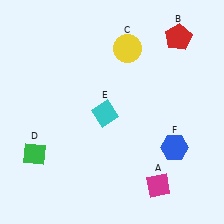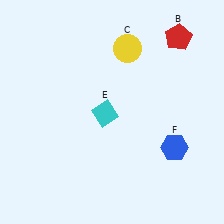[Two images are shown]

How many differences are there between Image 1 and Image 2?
There are 2 differences between the two images.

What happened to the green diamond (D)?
The green diamond (D) was removed in Image 2. It was in the bottom-left area of Image 1.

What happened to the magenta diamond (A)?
The magenta diamond (A) was removed in Image 2. It was in the bottom-right area of Image 1.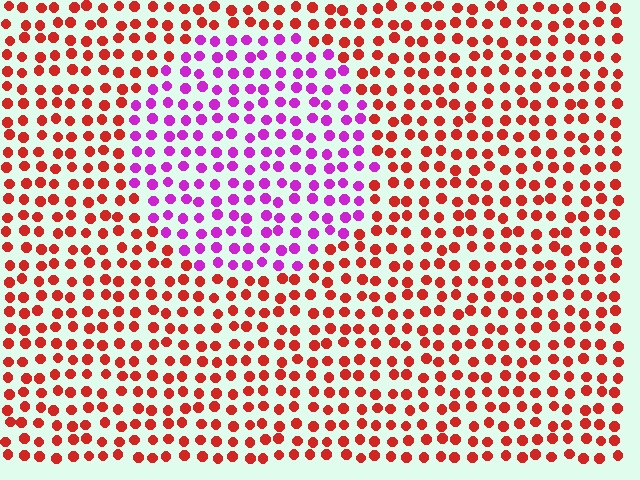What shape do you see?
I see a circle.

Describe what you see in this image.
The image is filled with small red elements in a uniform arrangement. A circle-shaped region is visible where the elements are tinted to a slightly different hue, forming a subtle color boundary.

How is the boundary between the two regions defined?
The boundary is defined purely by a slight shift in hue (about 62 degrees). Spacing, size, and orientation are identical on both sides.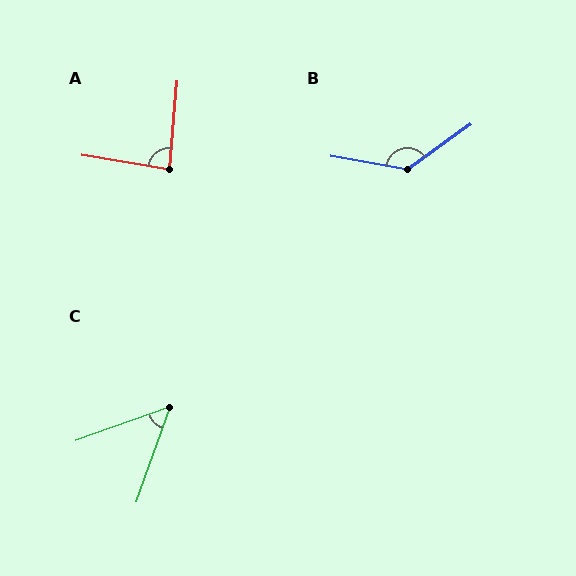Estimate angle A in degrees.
Approximately 85 degrees.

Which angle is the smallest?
C, at approximately 51 degrees.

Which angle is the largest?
B, at approximately 135 degrees.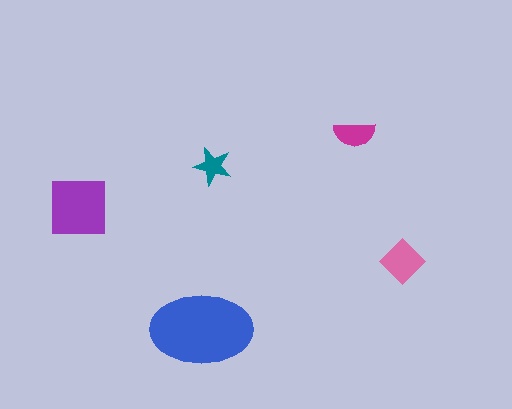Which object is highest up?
The magenta semicircle is topmost.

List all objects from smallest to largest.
The teal star, the magenta semicircle, the pink diamond, the purple square, the blue ellipse.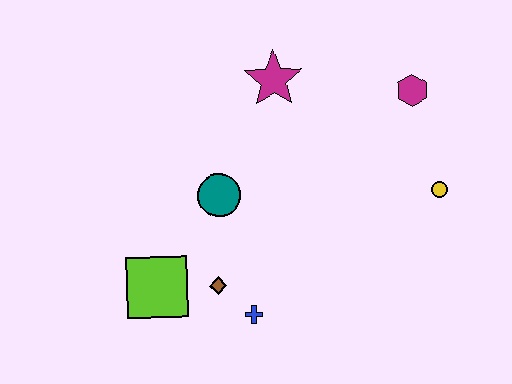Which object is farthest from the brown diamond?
The magenta hexagon is farthest from the brown diamond.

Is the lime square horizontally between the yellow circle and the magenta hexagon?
No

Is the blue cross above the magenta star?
No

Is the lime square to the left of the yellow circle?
Yes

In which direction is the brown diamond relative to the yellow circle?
The brown diamond is to the left of the yellow circle.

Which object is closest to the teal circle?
The brown diamond is closest to the teal circle.